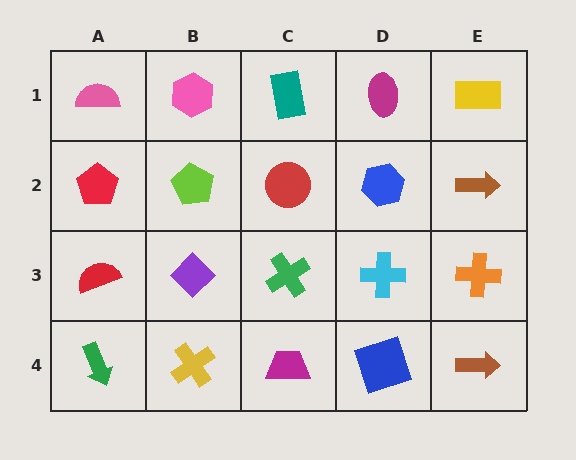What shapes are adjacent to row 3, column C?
A red circle (row 2, column C), a magenta trapezoid (row 4, column C), a purple diamond (row 3, column B), a cyan cross (row 3, column D).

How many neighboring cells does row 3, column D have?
4.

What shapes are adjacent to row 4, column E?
An orange cross (row 3, column E), a blue square (row 4, column D).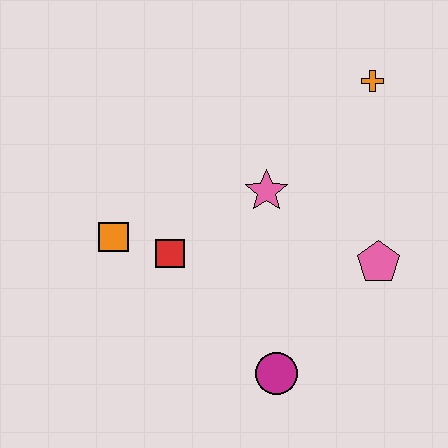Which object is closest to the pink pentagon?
The pink star is closest to the pink pentagon.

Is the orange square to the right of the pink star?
No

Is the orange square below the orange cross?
Yes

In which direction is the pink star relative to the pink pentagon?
The pink star is to the left of the pink pentagon.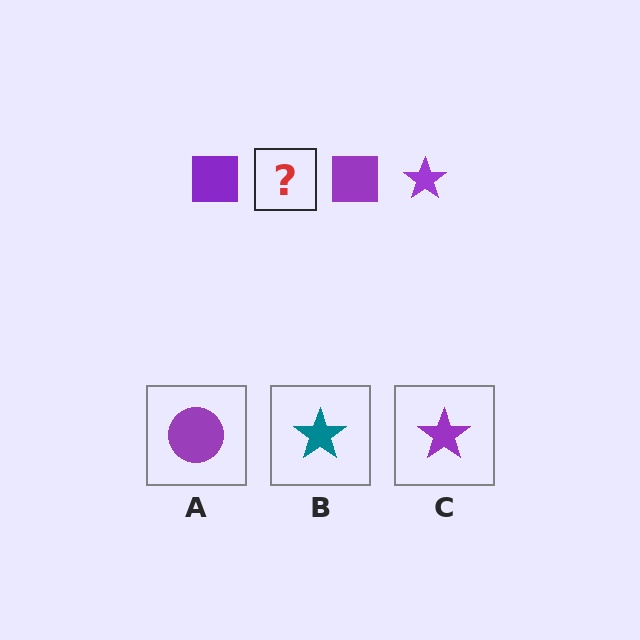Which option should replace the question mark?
Option C.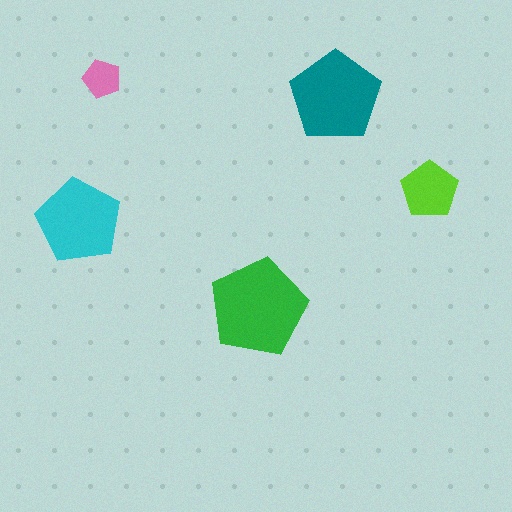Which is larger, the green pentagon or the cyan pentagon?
The green one.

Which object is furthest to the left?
The cyan pentagon is leftmost.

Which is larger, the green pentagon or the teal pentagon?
The green one.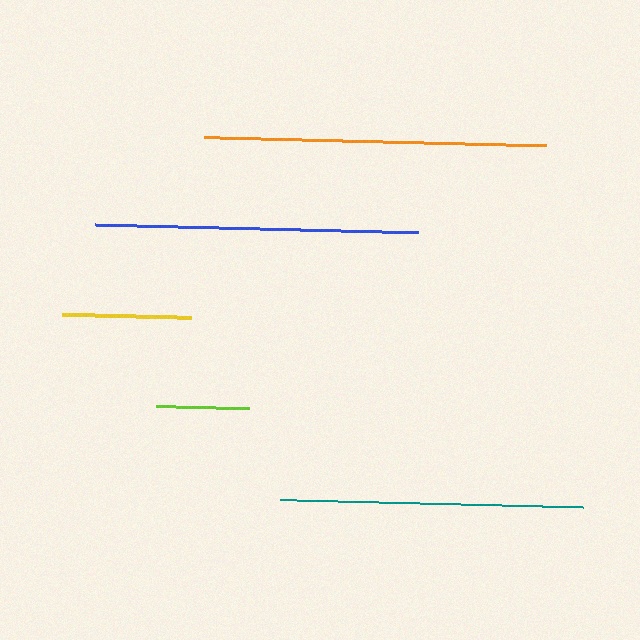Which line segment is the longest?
The orange line is the longest at approximately 342 pixels.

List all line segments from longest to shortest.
From longest to shortest: orange, blue, teal, yellow, lime.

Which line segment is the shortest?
The lime line is the shortest at approximately 92 pixels.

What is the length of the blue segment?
The blue segment is approximately 323 pixels long.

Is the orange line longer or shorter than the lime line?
The orange line is longer than the lime line.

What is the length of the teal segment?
The teal segment is approximately 305 pixels long.